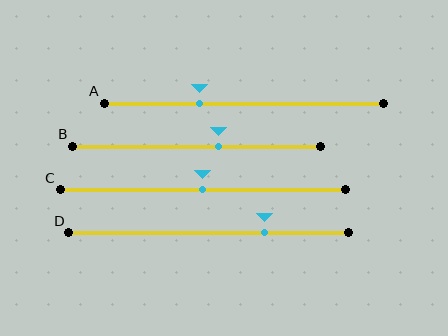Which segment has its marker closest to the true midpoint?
Segment C has its marker closest to the true midpoint.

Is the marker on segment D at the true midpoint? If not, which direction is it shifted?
No, the marker on segment D is shifted to the right by about 20% of the segment length.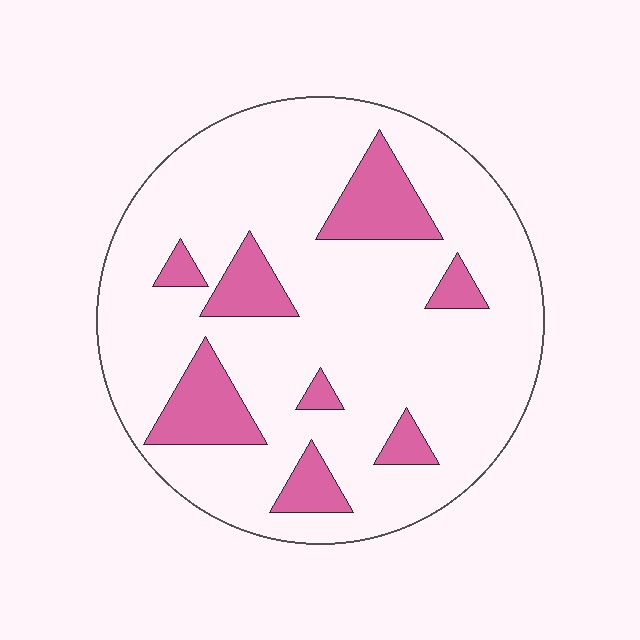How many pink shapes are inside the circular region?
8.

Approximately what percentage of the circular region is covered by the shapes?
Approximately 20%.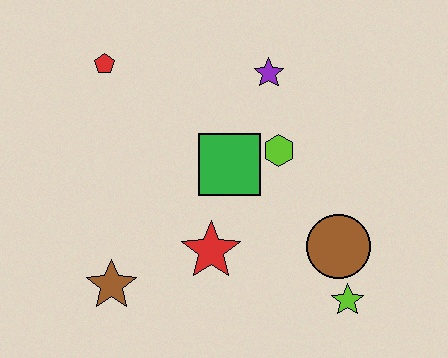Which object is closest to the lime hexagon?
The green square is closest to the lime hexagon.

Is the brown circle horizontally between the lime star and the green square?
Yes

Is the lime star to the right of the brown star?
Yes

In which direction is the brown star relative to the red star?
The brown star is to the left of the red star.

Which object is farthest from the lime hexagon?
The brown star is farthest from the lime hexagon.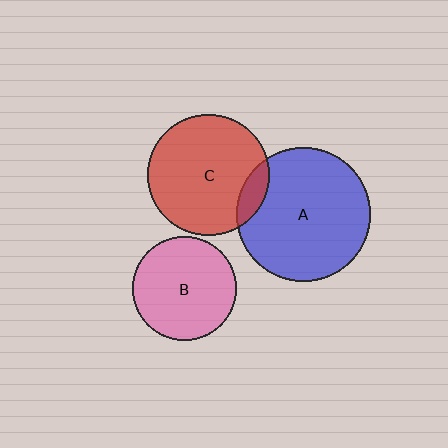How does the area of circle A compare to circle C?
Approximately 1.2 times.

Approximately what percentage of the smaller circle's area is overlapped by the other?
Approximately 10%.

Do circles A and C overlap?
Yes.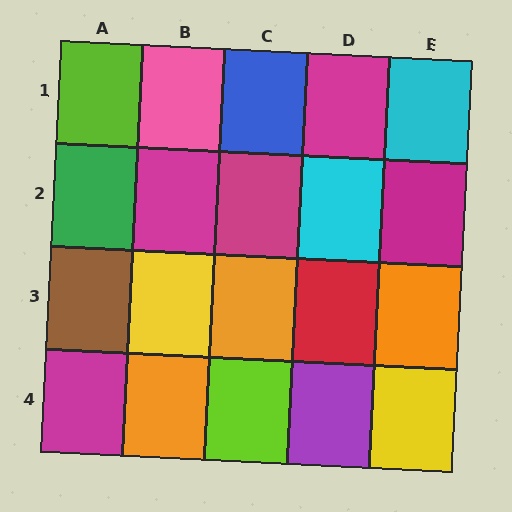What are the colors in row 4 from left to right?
Magenta, orange, lime, purple, yellow.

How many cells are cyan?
2 cells are cyan.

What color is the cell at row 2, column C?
Magenta.